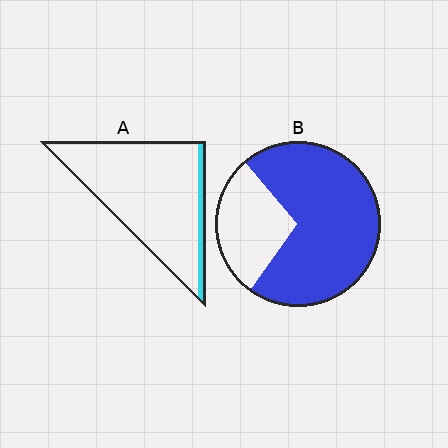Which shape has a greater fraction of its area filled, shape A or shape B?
Shape B.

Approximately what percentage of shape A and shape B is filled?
A is approximately 10% and B is approximately 70%.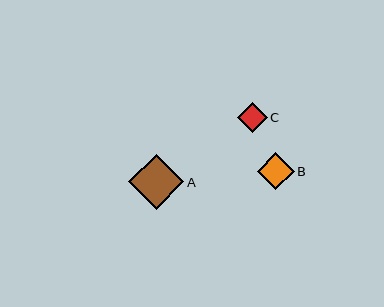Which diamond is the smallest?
Diamond C is the smallest with a size of approximately 30 pixels.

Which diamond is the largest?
Diamond A is the largest with a size of approximately 55 pixels.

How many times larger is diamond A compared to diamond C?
Diamond A is approximately 1.8 times the size of diamond C.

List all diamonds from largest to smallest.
From largest to smallest: A, B, C.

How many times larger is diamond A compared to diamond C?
Diamond A is approximately 1.8 times the size of diamond C.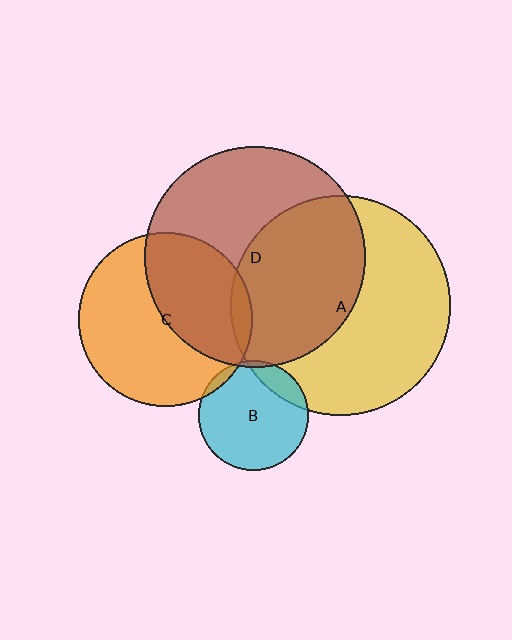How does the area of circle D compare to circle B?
Approximately 4.0 times.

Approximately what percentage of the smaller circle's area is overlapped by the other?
Approximately 45%.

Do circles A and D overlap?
Yes.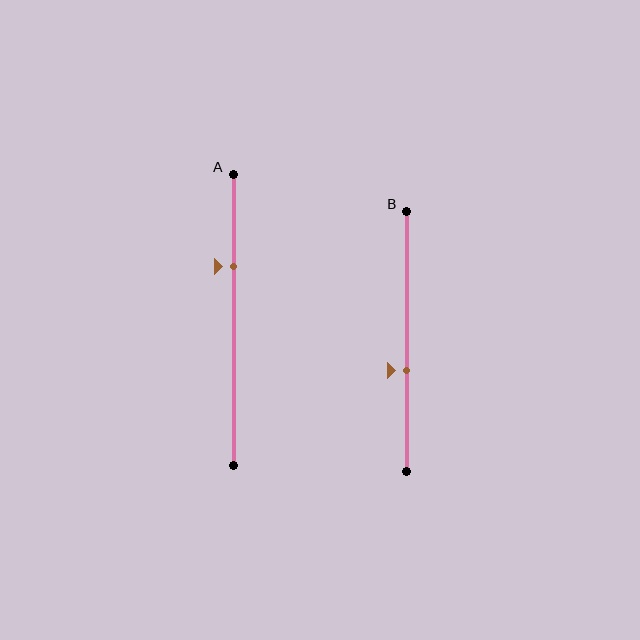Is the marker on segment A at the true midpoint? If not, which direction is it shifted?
No, the marker on segment A is shifted upward by about 18% of the segment length.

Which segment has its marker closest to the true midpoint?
Segment B has its marker closest to the true midpoint.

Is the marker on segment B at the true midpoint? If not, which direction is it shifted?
No, the marker on segment B is shifted downward by about 11% of the segment length.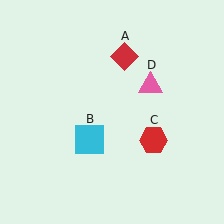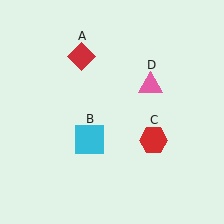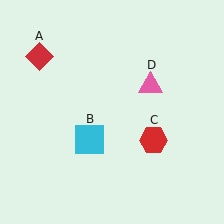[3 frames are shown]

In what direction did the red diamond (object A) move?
The red diamond (object A) moved left.